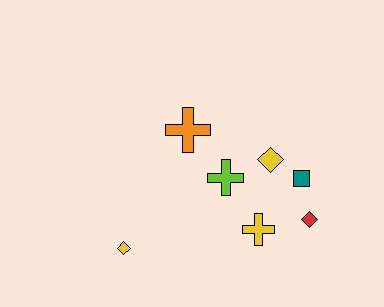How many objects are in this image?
There are 7 objects.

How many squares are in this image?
There is 1 square.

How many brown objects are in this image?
There are no brown objects.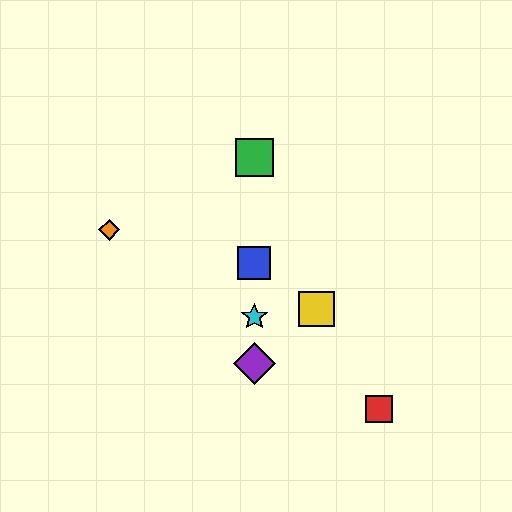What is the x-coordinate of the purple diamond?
The purple diamond is at x≈254.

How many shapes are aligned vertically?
4 shapes (the blue square, the green square, the purple diamond, the cyan star) are aligned vertically.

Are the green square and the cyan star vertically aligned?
Yes, both are at x≈254.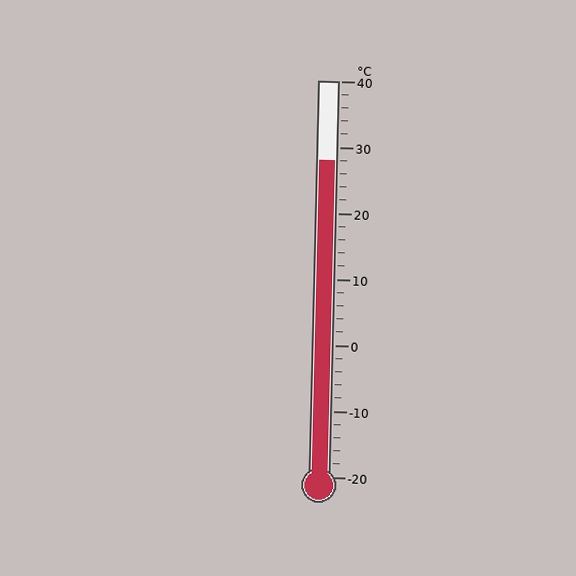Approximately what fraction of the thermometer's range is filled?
The thermometer is filled to approximately 80% of its range.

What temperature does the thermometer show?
The thermometer shows approximately 28°C.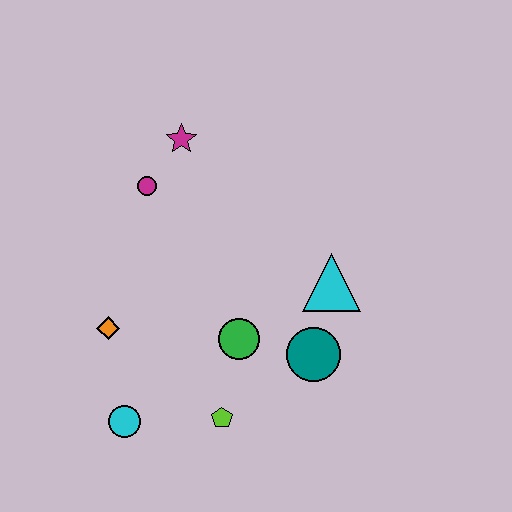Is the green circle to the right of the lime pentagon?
Yes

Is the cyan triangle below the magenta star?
Yes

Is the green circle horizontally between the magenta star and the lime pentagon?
No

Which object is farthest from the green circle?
The magenta star is farthest from the green circle.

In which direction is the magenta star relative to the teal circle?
The magenta star is above the teal circle.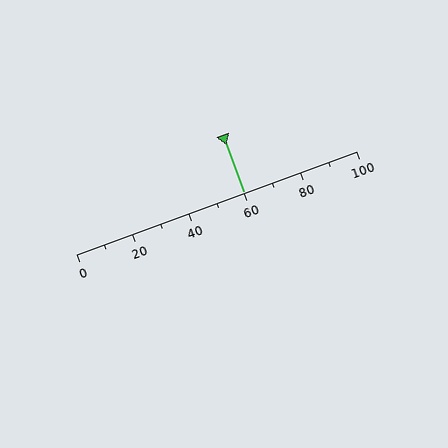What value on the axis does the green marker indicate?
The marker indicates approximately 60.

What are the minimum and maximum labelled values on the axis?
The axis runs from 0 to 100.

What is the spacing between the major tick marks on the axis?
The major ticks are spaced 20 apart.